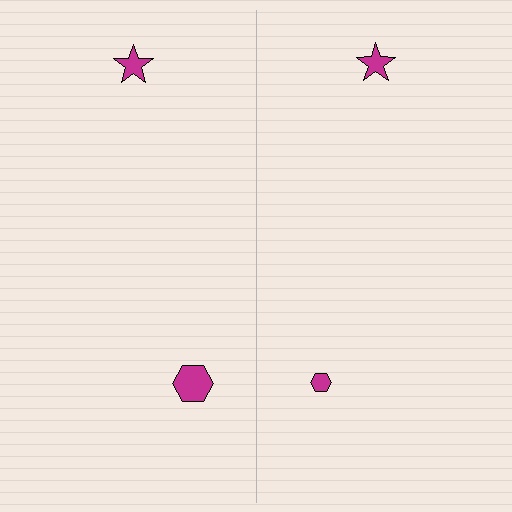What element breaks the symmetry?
The magenta hexagon on the right side has a different size than its mirror counterpart.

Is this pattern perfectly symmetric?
No, the pattern is not perfectly symmetric. The magenta hexagon on the right side has a different size than its mirror counterpart.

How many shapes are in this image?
There are 4 shapes in this image.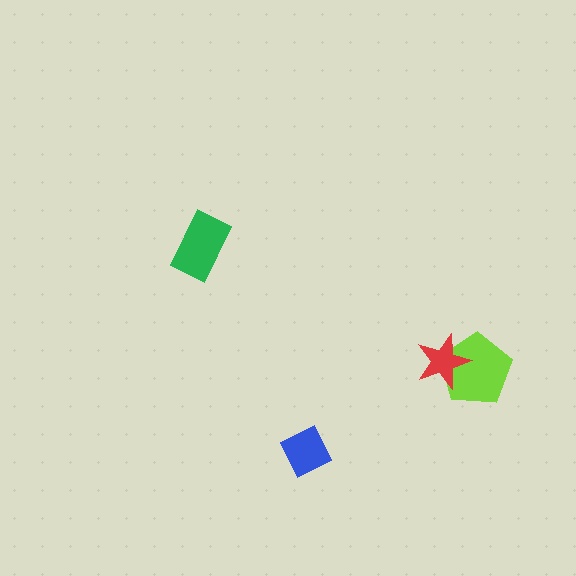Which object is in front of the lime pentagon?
The red star is in front of the lime pentagon.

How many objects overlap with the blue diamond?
0 objects overlap with the blue diamond.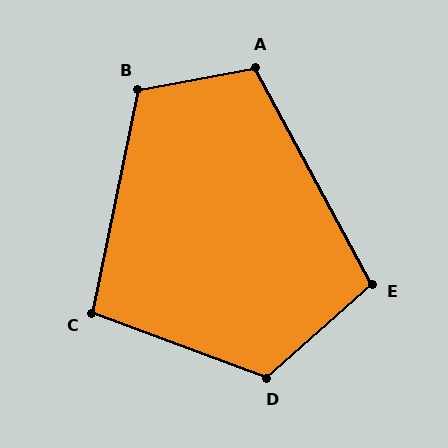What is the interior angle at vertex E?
Approximately 103 degrees (obtuse).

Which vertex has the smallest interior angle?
C, at approximately 99 degrees.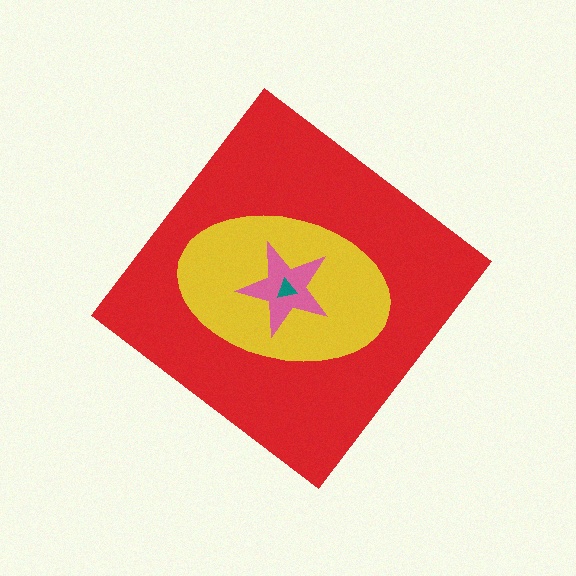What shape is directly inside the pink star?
The teal triangle.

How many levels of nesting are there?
4.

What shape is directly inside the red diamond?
The yellow ellipse.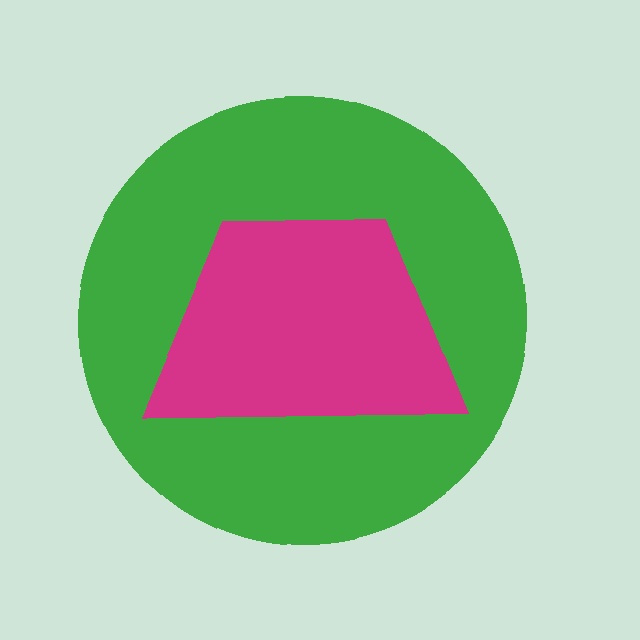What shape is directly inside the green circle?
The magenta trapezoid.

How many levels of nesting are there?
2.